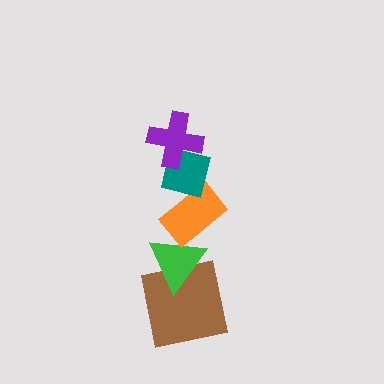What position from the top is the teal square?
The teal square is 2nd from the top.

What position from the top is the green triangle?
The green triangle is 4th from the top.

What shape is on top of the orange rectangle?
The teal square is on top of the orange rectangle.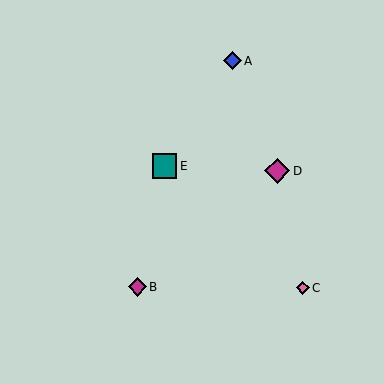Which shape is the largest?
The magenta diamond (labeled D) is the largest.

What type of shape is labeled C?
Shape C is a pink diamond.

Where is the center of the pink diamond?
The center of the pink diamond is at (303, 288).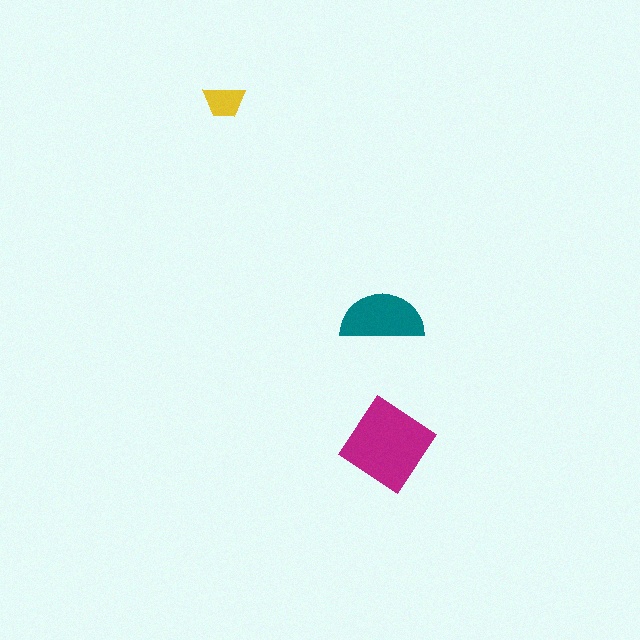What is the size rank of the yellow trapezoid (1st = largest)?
3rd.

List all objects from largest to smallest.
The magenta diamond, the teal semicircle, the yellow trapezoid.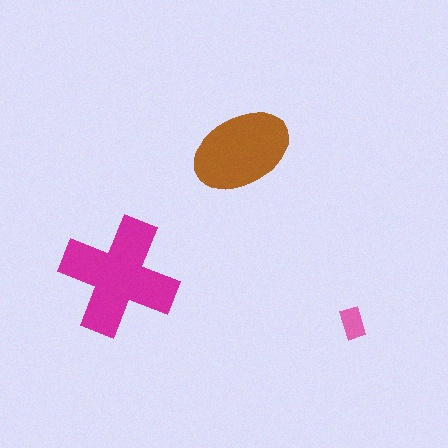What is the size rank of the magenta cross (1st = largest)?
1st.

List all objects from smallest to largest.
The pink rectangle, the brown ellipse, the magenta cross.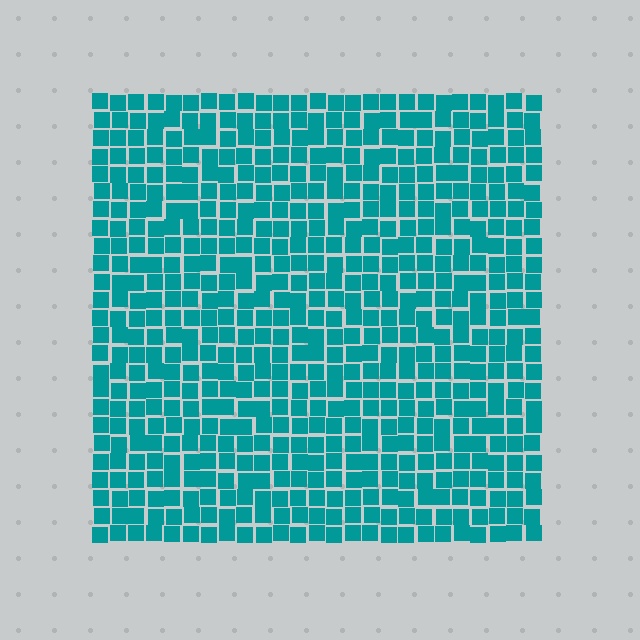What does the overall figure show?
The overall figure shows a square.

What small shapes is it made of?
It is made of small squares.